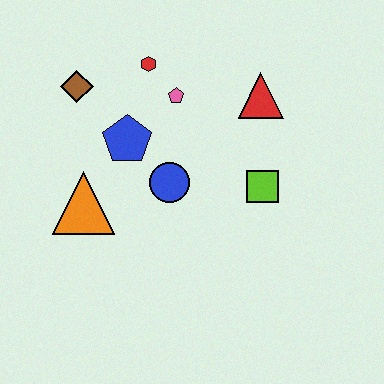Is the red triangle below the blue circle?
No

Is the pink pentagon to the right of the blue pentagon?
Yes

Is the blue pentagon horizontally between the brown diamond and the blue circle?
Yes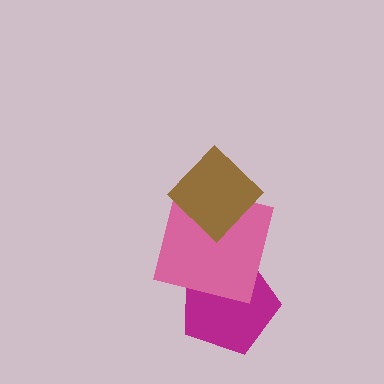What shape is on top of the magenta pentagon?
The pink square is on top of the magenta pentagon.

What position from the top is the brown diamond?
The brown diamond is 1st from the top.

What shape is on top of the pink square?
The brown diamond is on top of the pink square.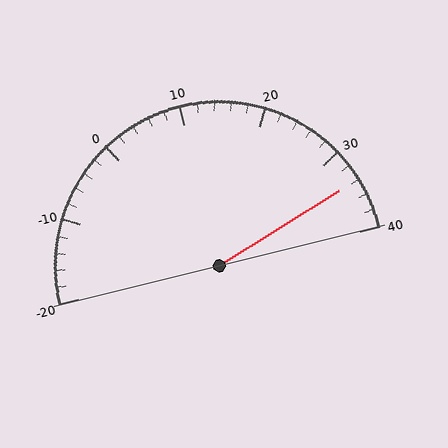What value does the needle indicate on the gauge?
The needle indicates approximately 34.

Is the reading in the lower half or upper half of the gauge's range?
The reading is in the upper half of the range (-20 to 40).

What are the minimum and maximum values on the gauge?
The gauge ranges from -20 to 40.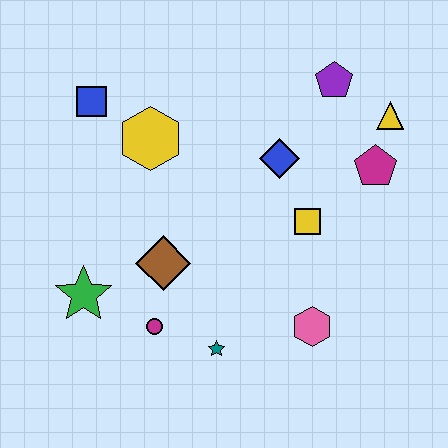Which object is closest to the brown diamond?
The magenta circle is closest to the brown diamond.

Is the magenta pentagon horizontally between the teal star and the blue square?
No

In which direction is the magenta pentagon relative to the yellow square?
The magenta pentagon is to the right of the yellow square.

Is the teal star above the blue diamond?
No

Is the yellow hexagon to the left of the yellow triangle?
Yes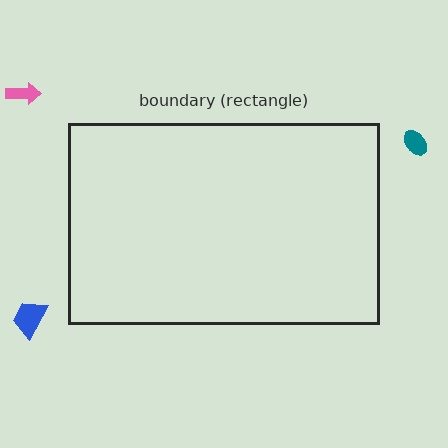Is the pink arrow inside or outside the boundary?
Outside.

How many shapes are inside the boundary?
0 inside, 3 outside.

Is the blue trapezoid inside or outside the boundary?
Outside.